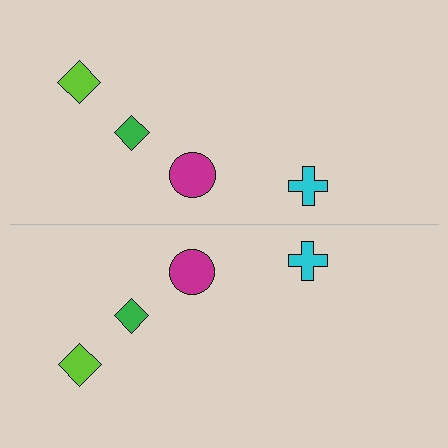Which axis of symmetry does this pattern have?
The pattern has a horizontal axis of symmetry running through the center of the image.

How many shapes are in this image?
There are 8 shapes in this image.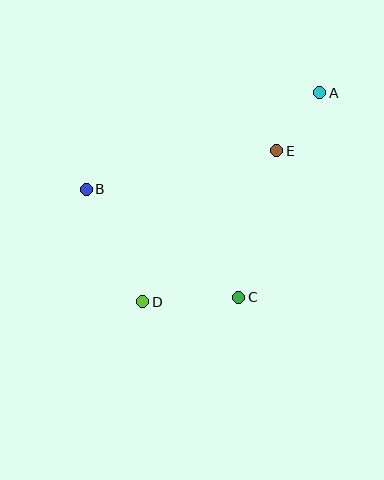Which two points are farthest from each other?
Points A and D are farthest from each other.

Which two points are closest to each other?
Points A and E are closest to each other.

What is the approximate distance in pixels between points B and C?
The distance between B and C is approximately 187 pixels.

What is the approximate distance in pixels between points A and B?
The distance between A and B is approximately 252 pixels.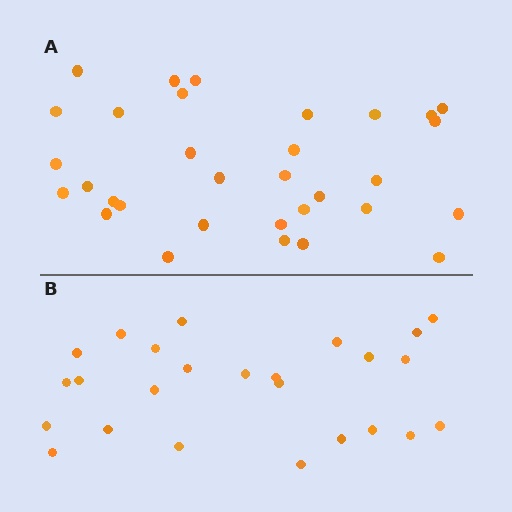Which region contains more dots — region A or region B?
Region A (the top region) has more dots.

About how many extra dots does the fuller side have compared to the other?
Region A has roughly 8 or so more dots than region B.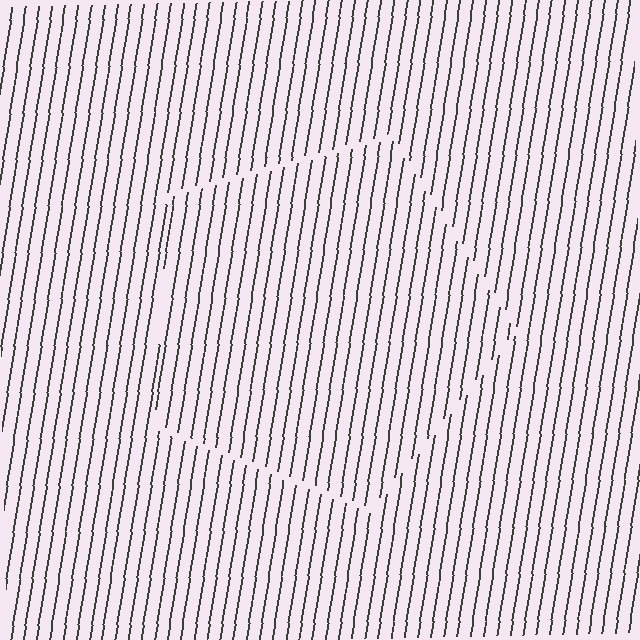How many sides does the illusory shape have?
5 sides — the line-ends trace a pentagon.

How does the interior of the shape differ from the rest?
The interior of the shape contains the same grating, shifted by half a period — the contour is defined by the phase discontinuity where line-ends from the inner and outer gratings abut.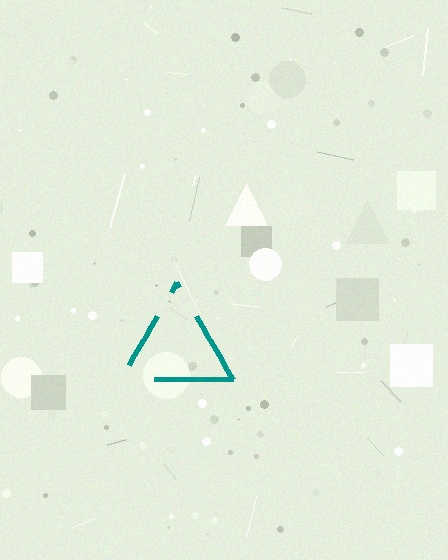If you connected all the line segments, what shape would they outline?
They would outline a triangle.